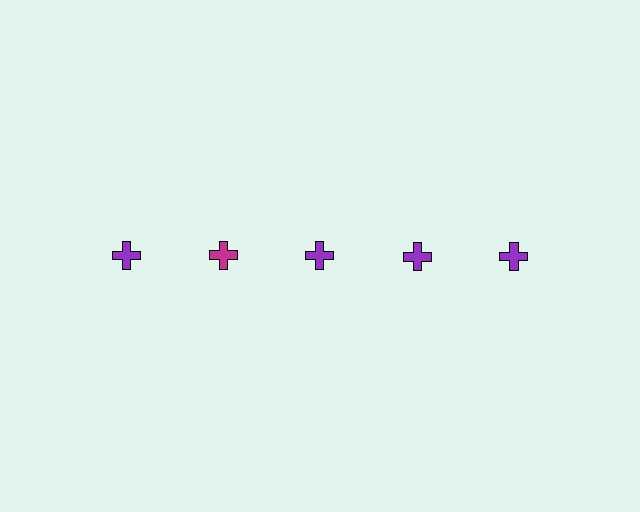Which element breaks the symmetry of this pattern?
The magenta cross in the top row, second from left column breaks the symmetry. All other shapes are purple crosses.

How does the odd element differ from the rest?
It has a different color: magenta instead of purple.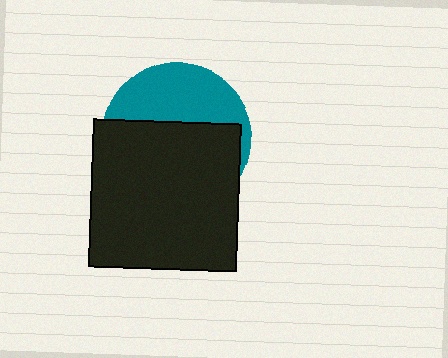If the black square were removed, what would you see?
You would see the complete teal circle.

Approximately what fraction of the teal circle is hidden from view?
Roughly 61% of the teal circle is hidden behind the black square.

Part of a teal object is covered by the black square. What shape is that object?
It is a circle.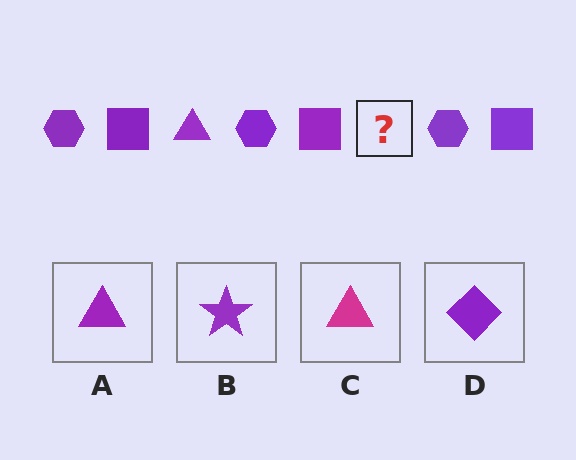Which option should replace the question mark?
Option A.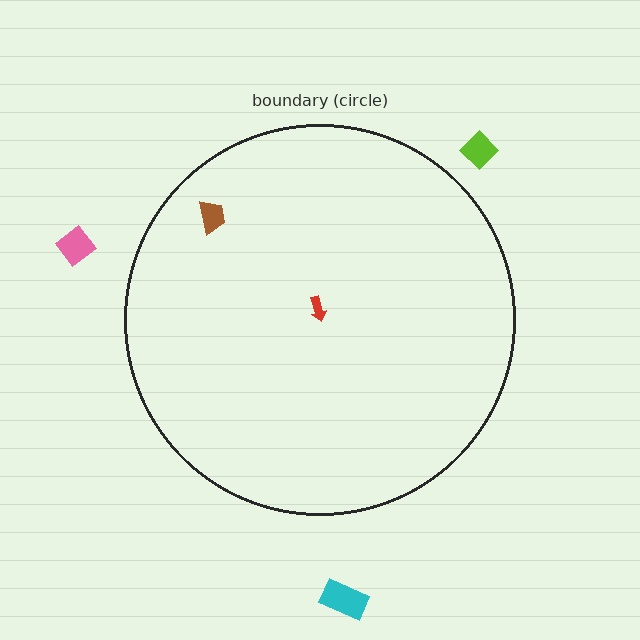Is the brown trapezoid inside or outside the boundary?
Inside.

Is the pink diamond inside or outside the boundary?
Outside.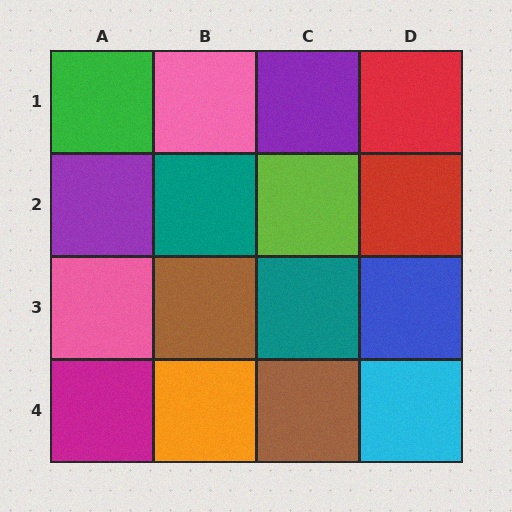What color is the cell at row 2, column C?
Lime.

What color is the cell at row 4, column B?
Orange.